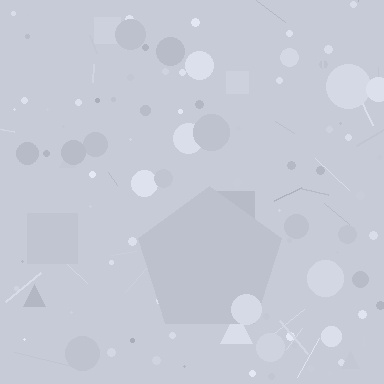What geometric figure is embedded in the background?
A pentagon is embedded in the background.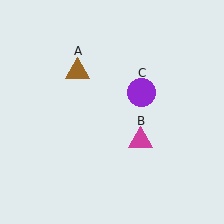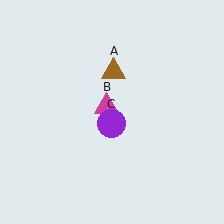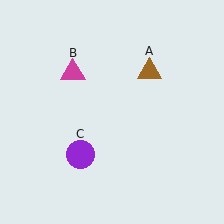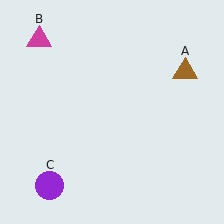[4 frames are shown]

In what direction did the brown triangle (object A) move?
The brown triangle (object A) moved right.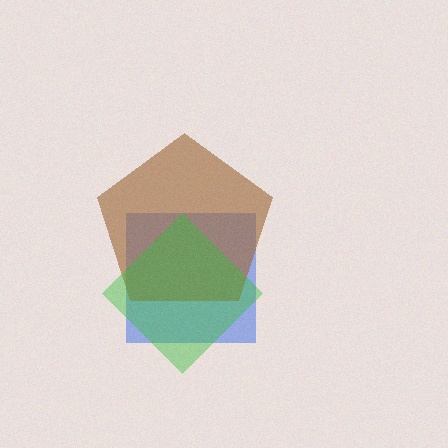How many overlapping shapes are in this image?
There are 3 overlapping shapes in the image.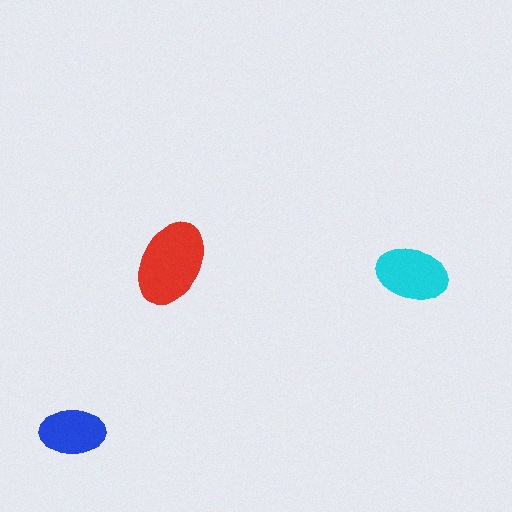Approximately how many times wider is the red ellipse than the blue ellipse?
About 1.5 times wider.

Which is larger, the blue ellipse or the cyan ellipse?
The cyan one.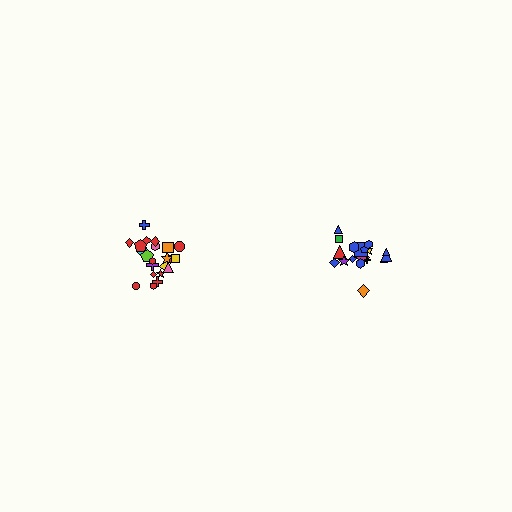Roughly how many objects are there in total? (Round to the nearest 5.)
Roughly 40 objects in total.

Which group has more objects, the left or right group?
The left group.